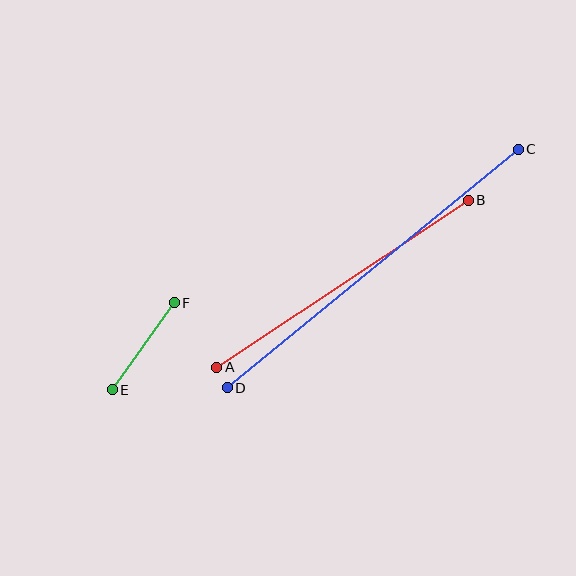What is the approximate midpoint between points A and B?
The midpoint is at approximately (342, 284) pixels.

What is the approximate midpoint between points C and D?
The midpoint is at approximately (373, 269) pixels.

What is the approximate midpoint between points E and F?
The midpoint is at approximately (143, 346) pixels.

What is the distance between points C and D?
The distance is approximately 376 pixels.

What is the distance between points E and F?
The distance is approximately 106 pixels.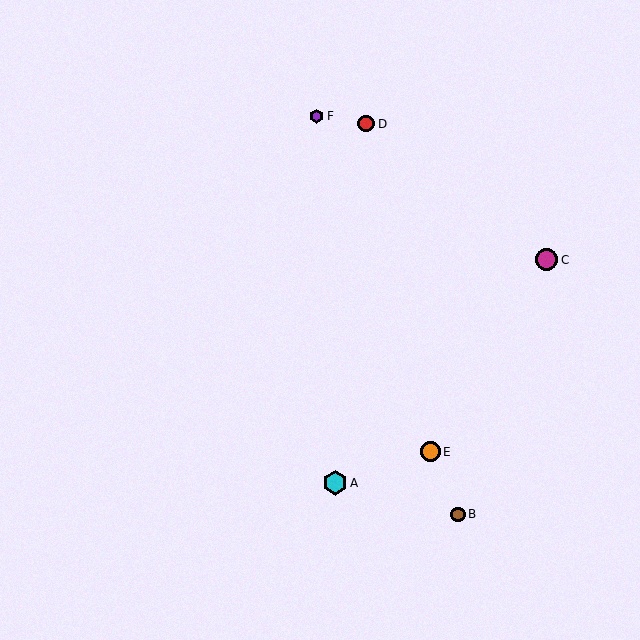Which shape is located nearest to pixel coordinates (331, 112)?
The purple hexagon (labeled F) at (317, 116) is nearest to that location.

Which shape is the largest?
The cyan hexagon (labeled A) is the largest.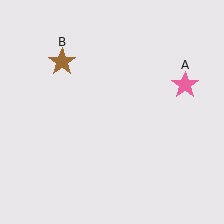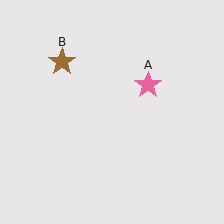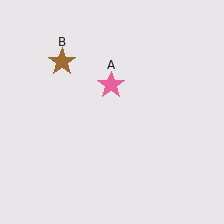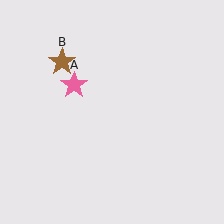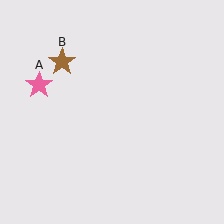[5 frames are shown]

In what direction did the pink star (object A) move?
The pink star (object A) moved left.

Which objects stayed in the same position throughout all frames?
Brown star (object B) remained stationary.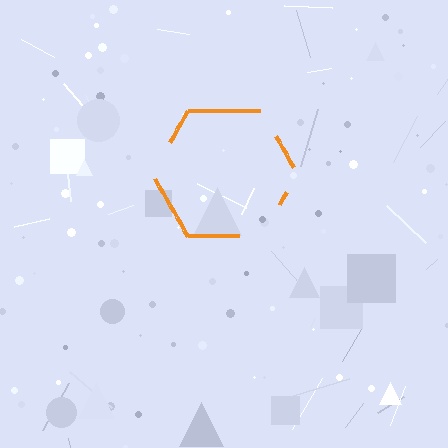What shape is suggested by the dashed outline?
The dashed outline suggests a hexagon.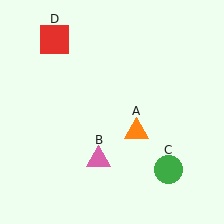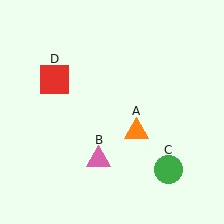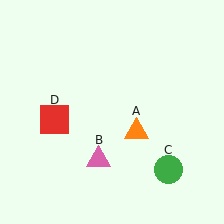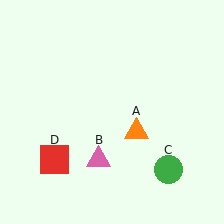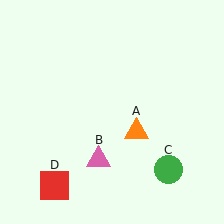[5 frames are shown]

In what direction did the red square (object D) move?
The red square (object D) moved down.